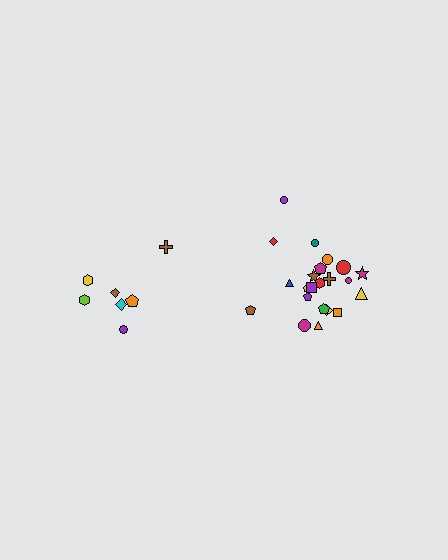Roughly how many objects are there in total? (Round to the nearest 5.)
Roughly 30 objects in total.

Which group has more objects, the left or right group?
The right group.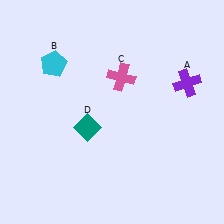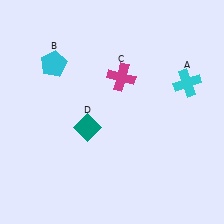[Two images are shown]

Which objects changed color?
A changed from purple to cyan. C changed from pink to magenta.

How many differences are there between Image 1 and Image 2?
There are 2 differences between the two images.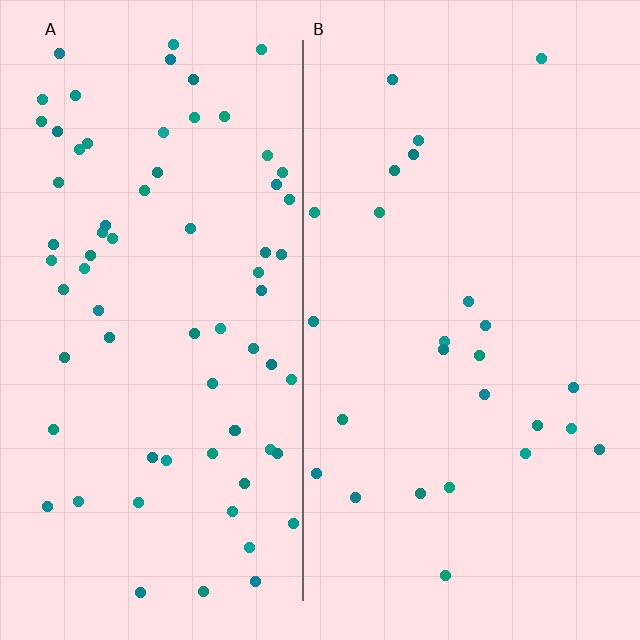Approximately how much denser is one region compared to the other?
Approximately 2.8× — region A over region B.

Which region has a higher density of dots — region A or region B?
A (the left).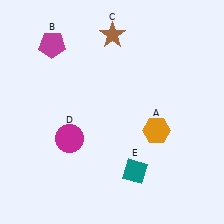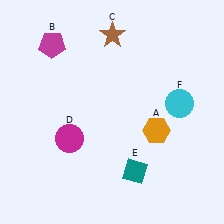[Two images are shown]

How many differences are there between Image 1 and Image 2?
There is 1 difference between the two images.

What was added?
A cyan circle (F) was added in Image 2.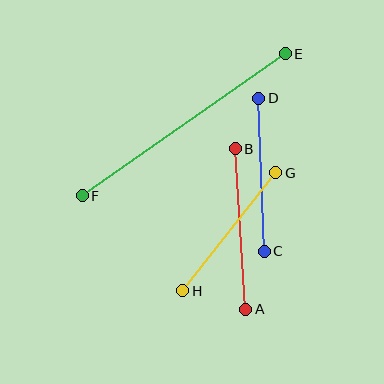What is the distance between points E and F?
The distance is approximately 248 pixels.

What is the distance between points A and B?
The distance is approximately 161 pixels.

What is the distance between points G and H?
The distance is approximately 150 pixels.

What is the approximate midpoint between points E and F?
The midpoint is at approximately (184, 125) pixels.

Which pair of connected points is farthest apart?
Points E and F are farthest apart.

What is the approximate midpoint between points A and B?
The midpoint is at approximately (241, 229) pixels.